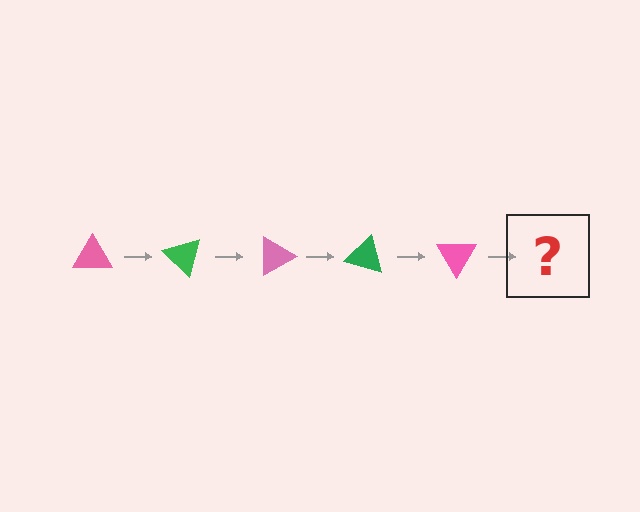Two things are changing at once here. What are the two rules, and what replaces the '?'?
The two rules are that it rotates 45 degrees each step and the color cycles through pink and green. The '?' should be a green triangle, rotated 225 degrees from the start.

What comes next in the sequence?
The next element should be a green triangle, rotated 225 degrees from the start.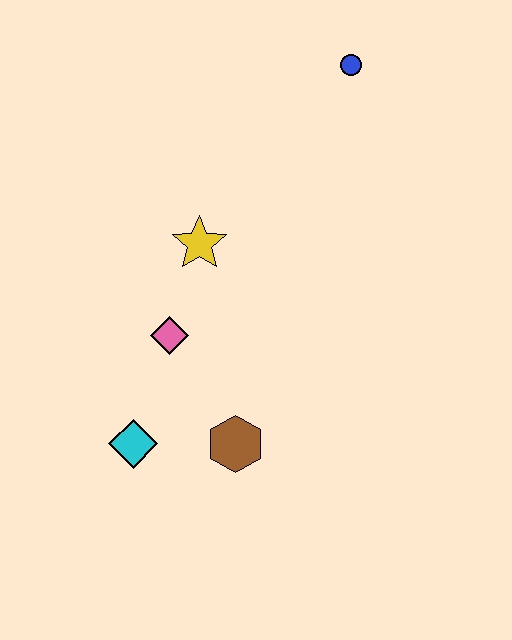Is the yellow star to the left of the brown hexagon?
Yes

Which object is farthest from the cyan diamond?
The blue circle is farthest from the cyan diamond.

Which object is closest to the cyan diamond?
The brown hexagon is closest to the cyan diamond.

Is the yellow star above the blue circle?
No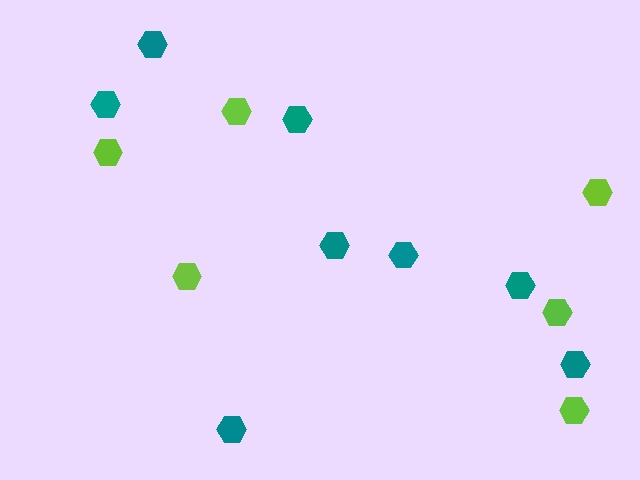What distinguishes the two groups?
There are 2 groups: one group of teal hexagons (8) and one group of lime hexagons (6).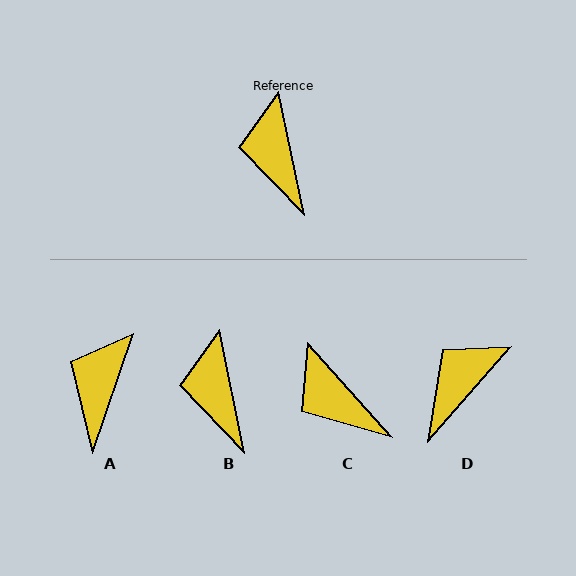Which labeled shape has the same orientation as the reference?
B.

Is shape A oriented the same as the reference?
No, it is off by about 30 degrees.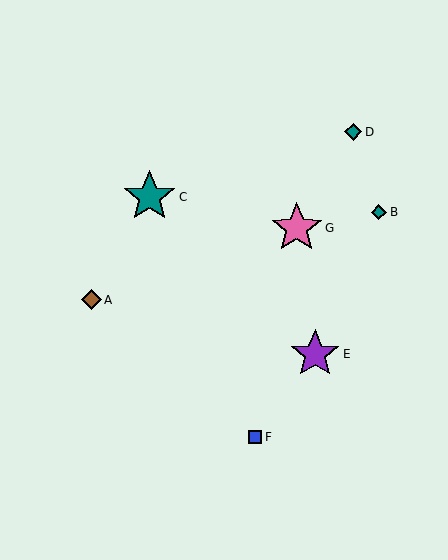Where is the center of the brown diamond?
The center of the brown diamond is at (91, 300).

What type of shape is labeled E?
Shape E is a purple star.